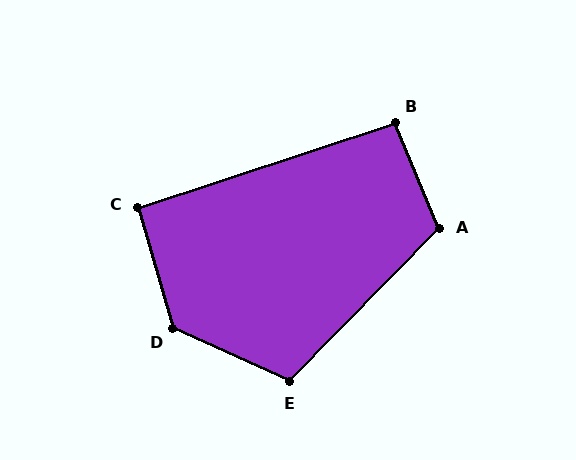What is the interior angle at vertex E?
Approximately 110 degrees (obtuse).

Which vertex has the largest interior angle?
D, at approximately 131 degrees.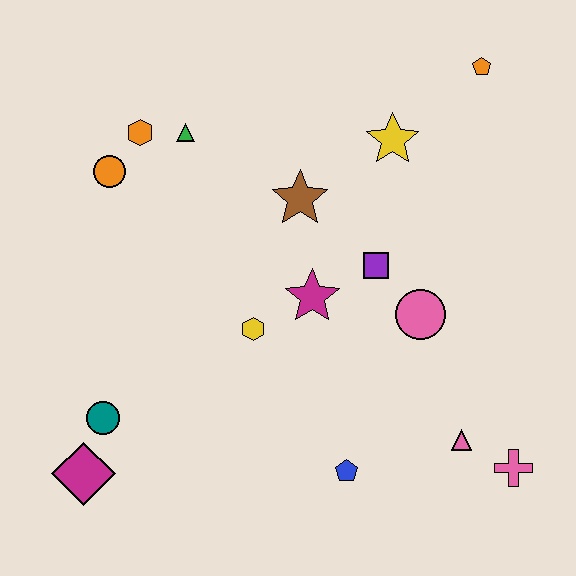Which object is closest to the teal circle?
The magenta diamond is closest to the teal circle.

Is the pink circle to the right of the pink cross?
No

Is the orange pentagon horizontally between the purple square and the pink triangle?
No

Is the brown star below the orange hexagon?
Yes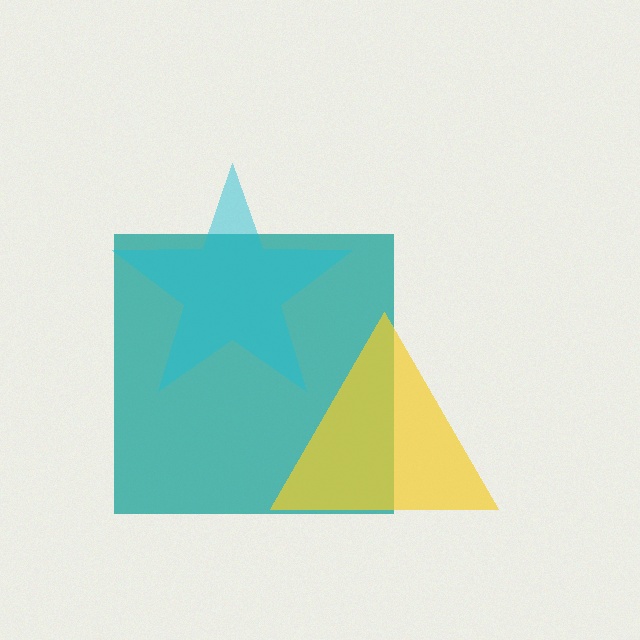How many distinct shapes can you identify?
There are 3 distinct shapes: a teal square, a cyan star, a yellow triangle.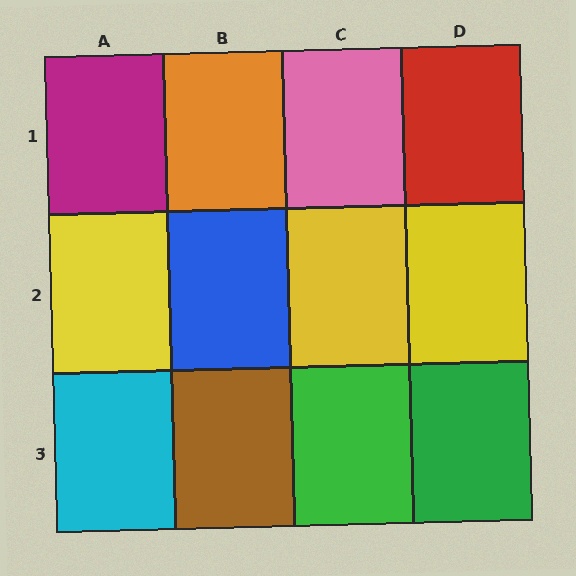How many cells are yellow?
3 cells are yellow.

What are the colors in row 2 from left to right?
Yellow, blue, yellow, yellow.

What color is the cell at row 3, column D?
Green.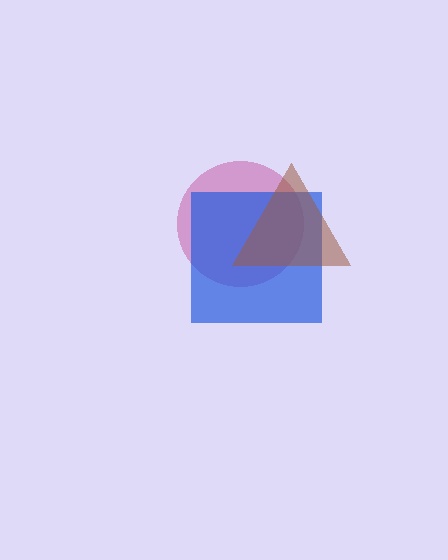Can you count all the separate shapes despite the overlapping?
Yes, there are 3 separate shapes.